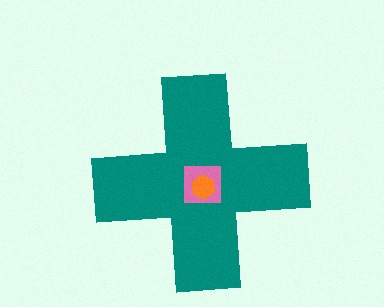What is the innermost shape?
The orange hexagon.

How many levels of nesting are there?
3.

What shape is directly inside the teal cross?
The pink square.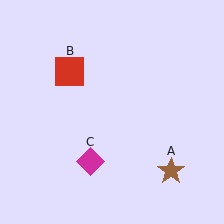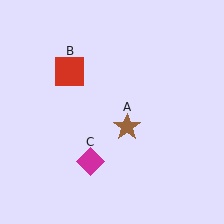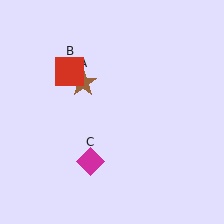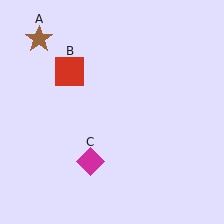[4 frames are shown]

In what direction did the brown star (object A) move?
The brown star (object A) moved up and to the left.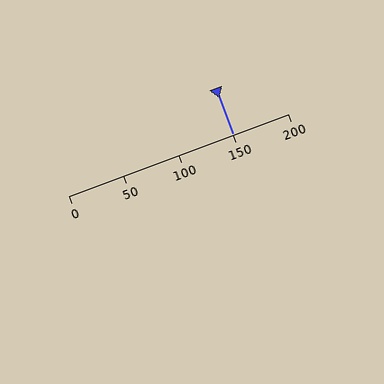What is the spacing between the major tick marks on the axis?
The major ticks are spaced 50 apart.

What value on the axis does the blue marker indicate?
The marker indicates approximately 150.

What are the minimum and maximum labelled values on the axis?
The axis runs from 0 to 200.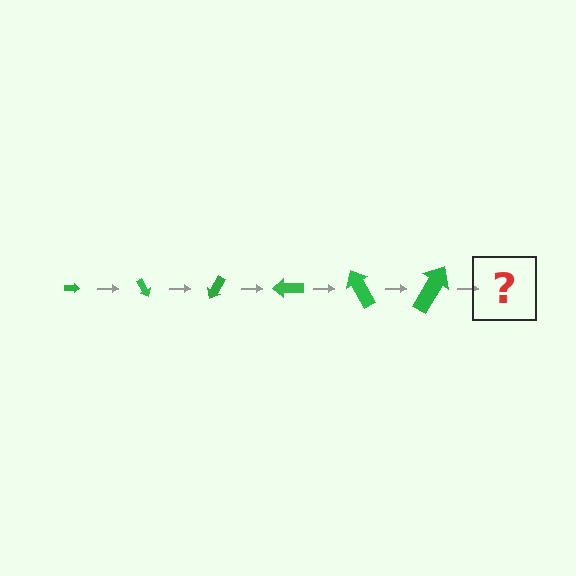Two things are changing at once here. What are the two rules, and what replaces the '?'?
The two rules are that the arrow grows larger each step and it rotates 60 degrees each step. The '?' should be an arrow, larger than the previous one and rotated 360 degrees from the start.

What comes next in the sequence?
The next element should be an arrow, larger than the previous one and rotated 360 degrees from the start.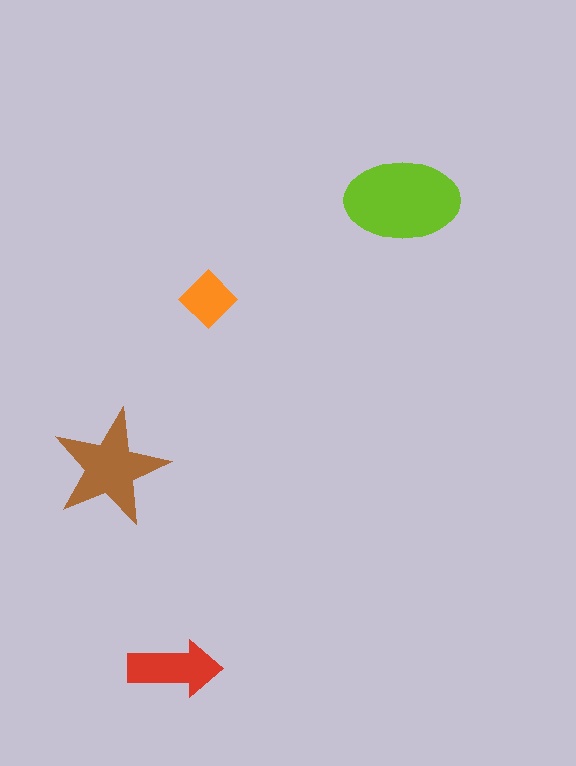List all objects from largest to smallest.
The lime ellipse, the brown star, the red arrow, the orange diamond.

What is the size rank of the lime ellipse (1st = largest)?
1st.